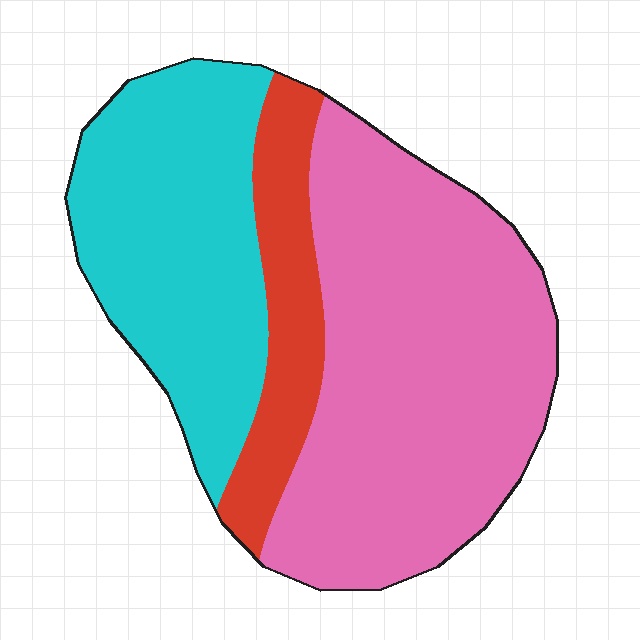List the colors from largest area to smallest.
From largest to smallest: pink, cyan, red.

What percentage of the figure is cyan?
Cyan covers roughly 35% of the figure.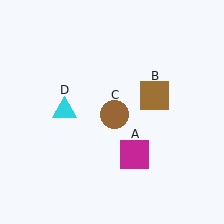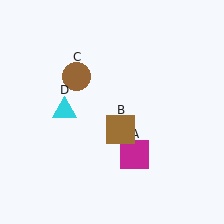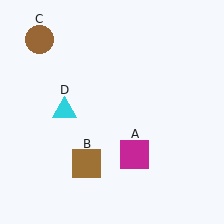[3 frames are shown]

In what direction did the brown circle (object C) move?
The brown circle (object C) moved up and to the left.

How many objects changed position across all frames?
2 objects changed position: brown square (object B), brown circle (object C).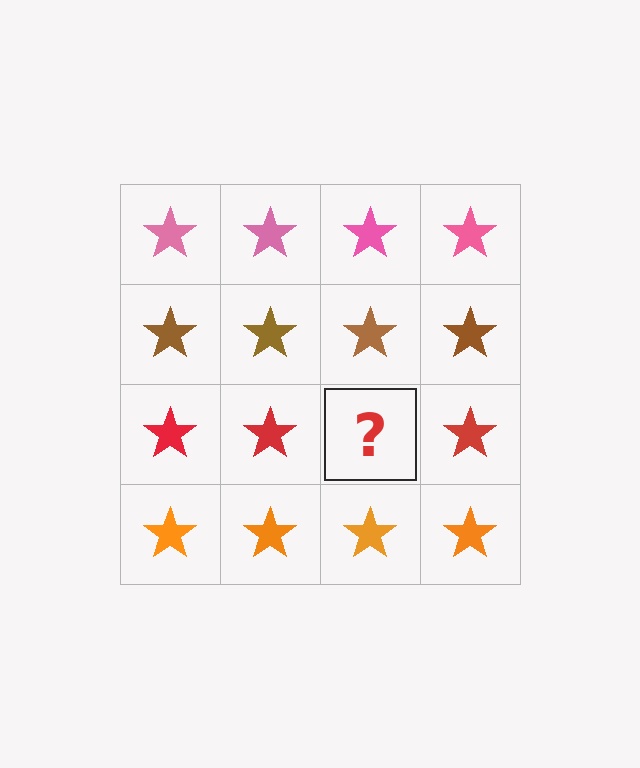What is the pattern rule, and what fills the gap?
The rule is that each row has a consistent color. The gap should be filled with a red star.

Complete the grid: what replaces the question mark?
The question mark should be replaced with a red star.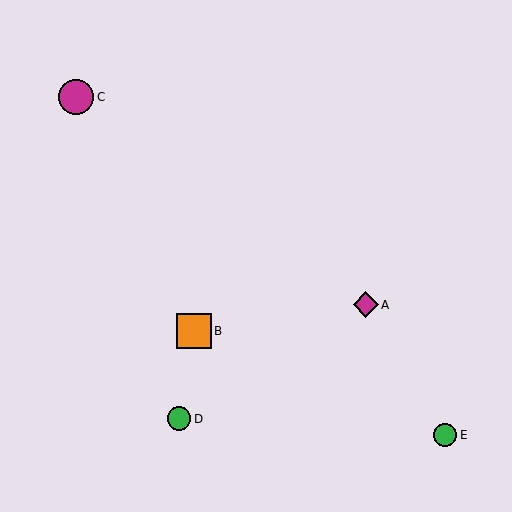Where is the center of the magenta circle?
The center of the magenta circle is at (76, 97).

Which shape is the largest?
The magenta circle (labeled C) is the largest.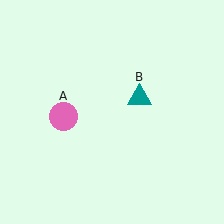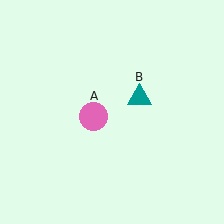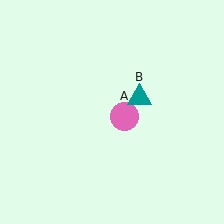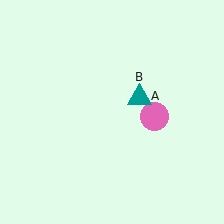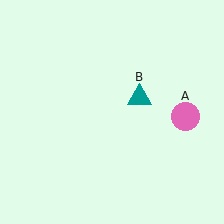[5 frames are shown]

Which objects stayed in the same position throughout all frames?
Teal triangle (object B) remained stationary.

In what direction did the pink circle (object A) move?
The pink circle (object A) moved right.